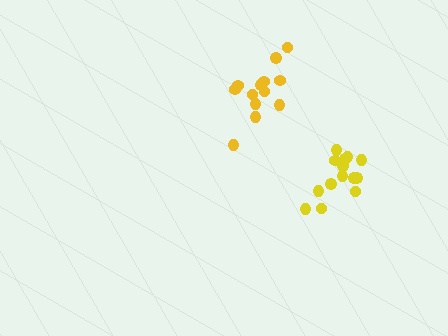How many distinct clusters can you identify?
There are 2 distinct clusters.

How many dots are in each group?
Group 1: 14 dots, Group 2: 13 dots (27 total).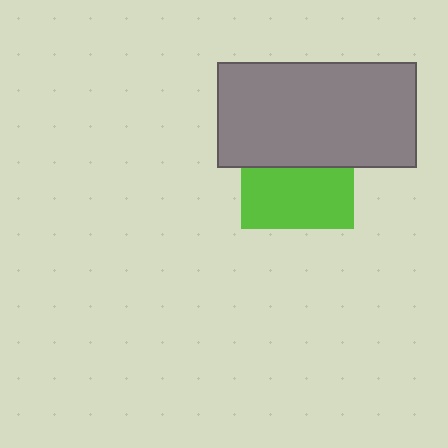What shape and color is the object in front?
The object in front is a gray rectangle.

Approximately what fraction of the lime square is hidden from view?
Roughly 46% of the lime square is hidden behind the gray rectangle.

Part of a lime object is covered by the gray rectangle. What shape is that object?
It is a square.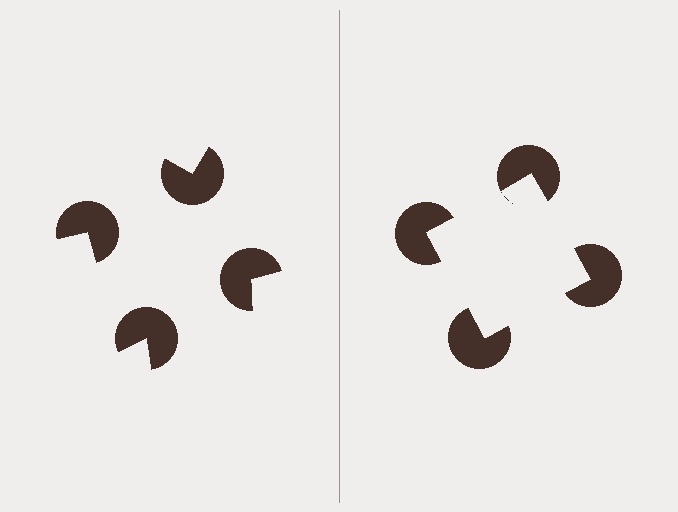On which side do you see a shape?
An illusory square appears on the right side. On the left side the wedge cuts are rotated, so no coherent shape forms.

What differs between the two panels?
The pac-man discs are positioned identically on both sides; only the wedge orientations differ. On the right they align to a square; on the left they are misaligned.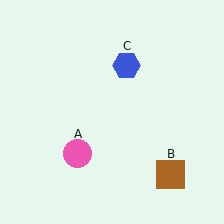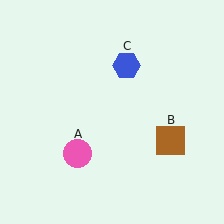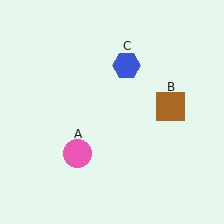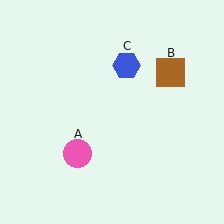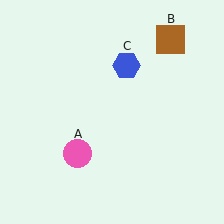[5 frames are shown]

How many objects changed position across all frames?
1 object changed position: brown square (object B).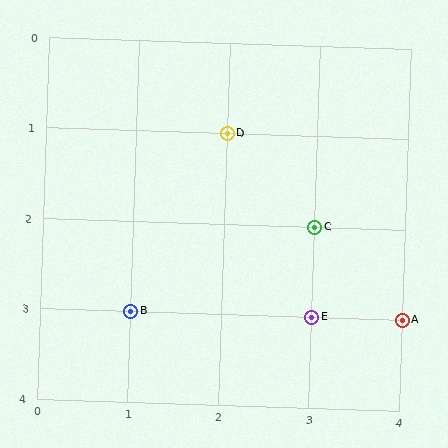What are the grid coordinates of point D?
Point D is at grid coordinates (2, 1).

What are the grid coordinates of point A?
Point A is at grid coordinates (4, 3).